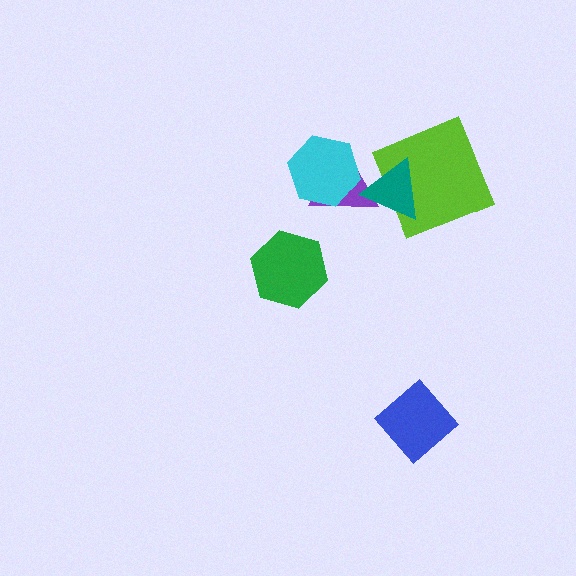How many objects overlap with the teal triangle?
2 objects overlap with the teal triangle.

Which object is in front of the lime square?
The teal triangle is in front of the lime square.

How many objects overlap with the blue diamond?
0 objects overlap with the blue diamond.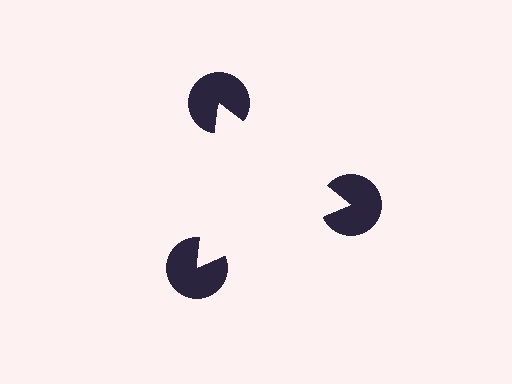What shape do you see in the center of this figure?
An illusory triangle — its edges are inferred from the aligned wedge cuts in the pac-man discs, not physically drawn.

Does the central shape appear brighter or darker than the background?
It typically appears slightly brighter than the background, even though no actual brightness change is drawn.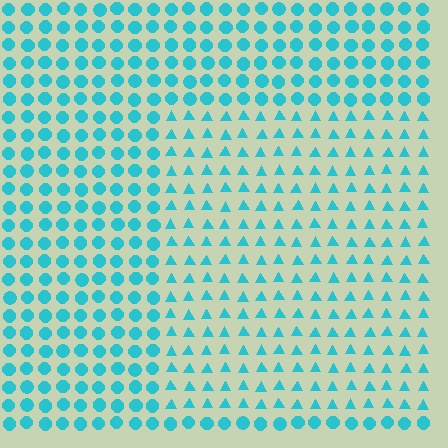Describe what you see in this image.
The image is filled with small cyan elements arranged in a uniform grid. A rectangle-shaped region contains triangles, while the surrounding area contains circles. The boundary is defined purely by the change in element shape.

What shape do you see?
I see a rectangle.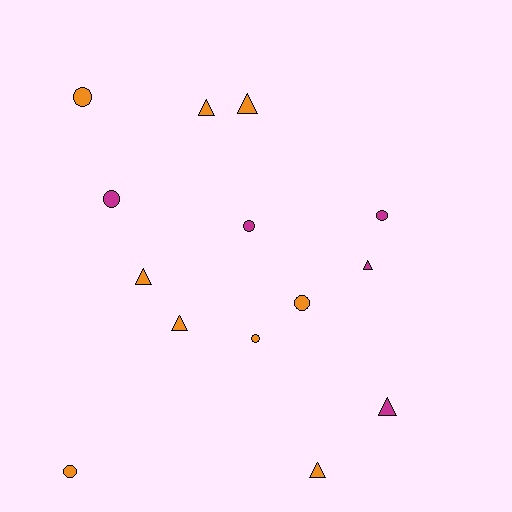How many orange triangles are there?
There are 5 orange triangles.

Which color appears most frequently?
Orange, with 9 objects.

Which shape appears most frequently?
Circle, with 7 objects.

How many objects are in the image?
There are 14 objects.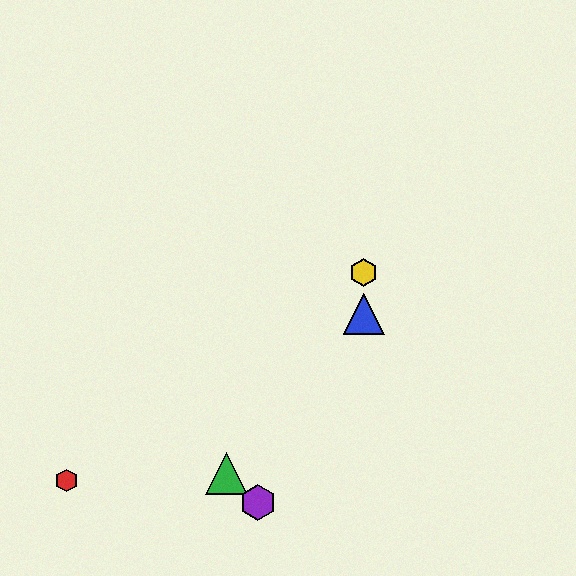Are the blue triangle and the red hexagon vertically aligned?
No, the blue triangle is at x≈364 and the red hexagon is at x≈67.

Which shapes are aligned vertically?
The blue triangle, the yellow hexagon are aligned vertically.